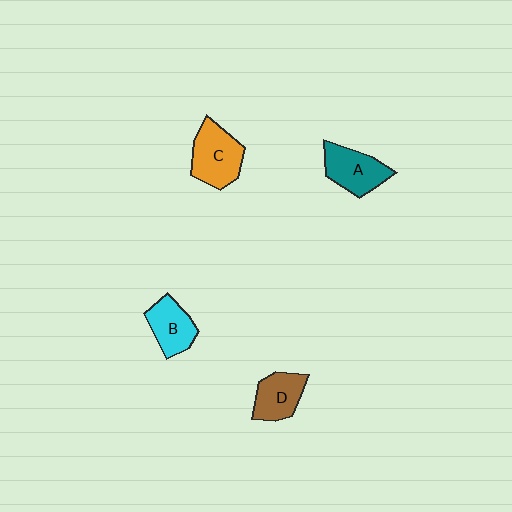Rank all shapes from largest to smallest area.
From largest to smallest: C (orange), A (teal), D (brown), B (cyan).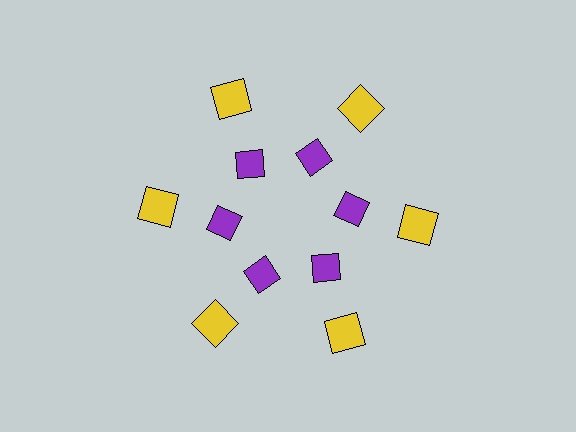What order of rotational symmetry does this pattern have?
This pattern has 6-fold rotational symmetry.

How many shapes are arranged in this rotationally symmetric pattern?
There are 12 shapes, arranged in 6 groups of 2.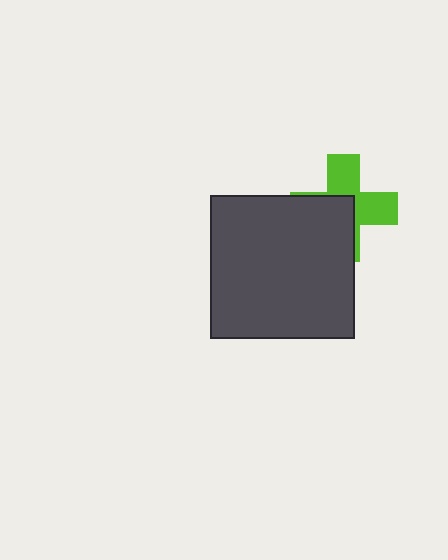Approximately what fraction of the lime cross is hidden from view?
Roughly 49% of the lime cross is hidden behind the dark gray square.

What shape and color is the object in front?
The object in front is a dark gray square.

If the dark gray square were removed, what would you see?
You would see the complete lime cross.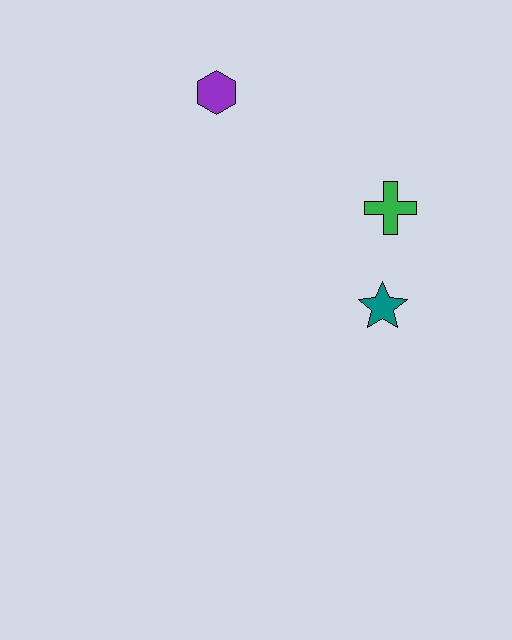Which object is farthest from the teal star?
The purple hexagon is farthest from the teal star.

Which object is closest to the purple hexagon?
The green cross is closest to the purple hexagon.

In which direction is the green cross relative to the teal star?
The green cross is above the teal star.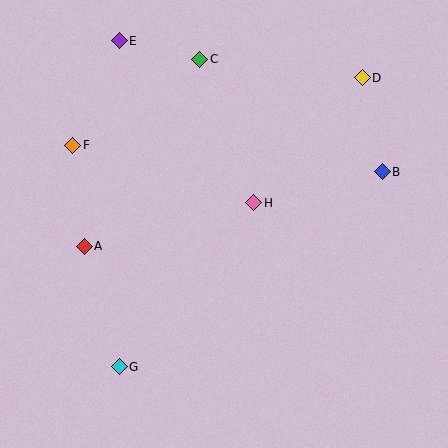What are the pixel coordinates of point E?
Point E is at (119, 41).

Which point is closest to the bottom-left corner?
Point G is closest to the bottom-left corner.